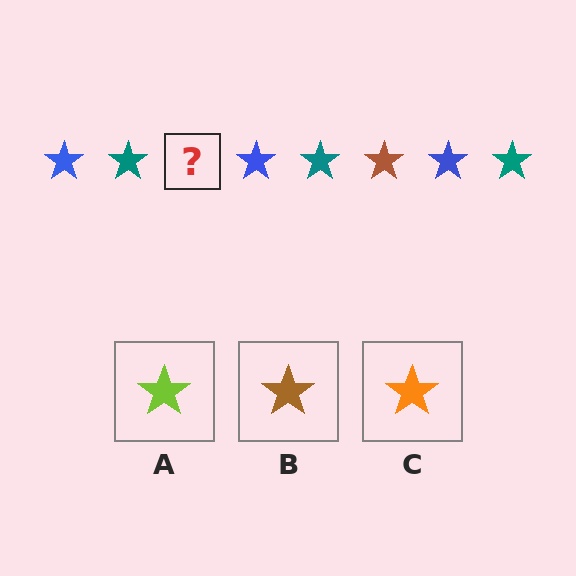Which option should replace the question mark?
Option B.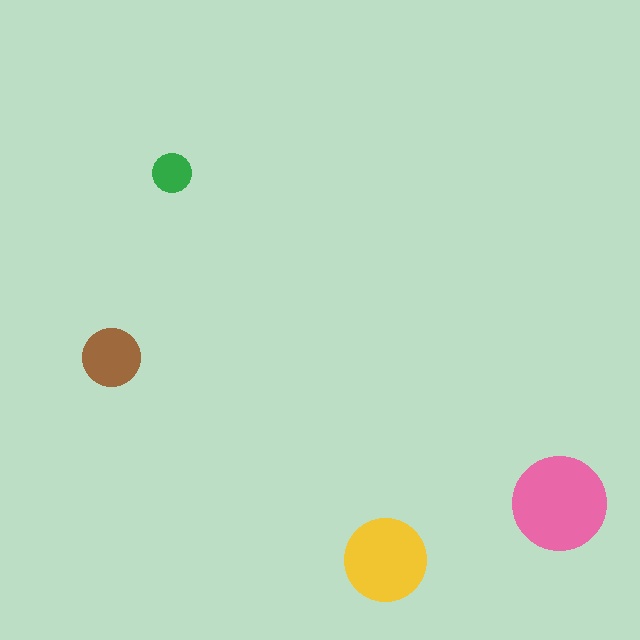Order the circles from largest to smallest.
the pink one, the yellow one, the brown one, the green one.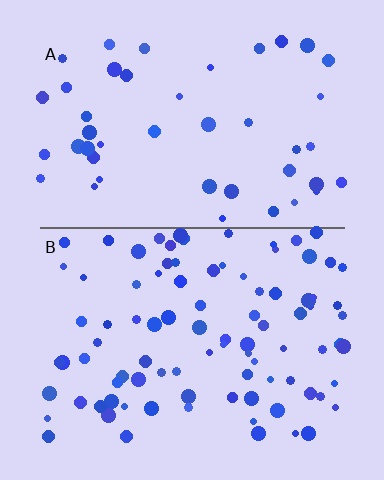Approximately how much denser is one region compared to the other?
Approximately 2.0× — region B over region A.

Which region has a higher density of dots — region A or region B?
B (the bottom).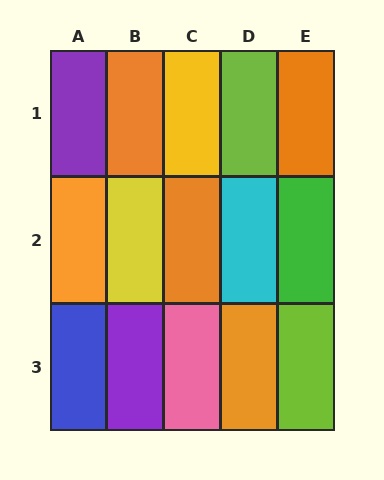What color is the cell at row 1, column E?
Orange.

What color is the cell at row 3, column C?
Pink.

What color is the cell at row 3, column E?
Lime.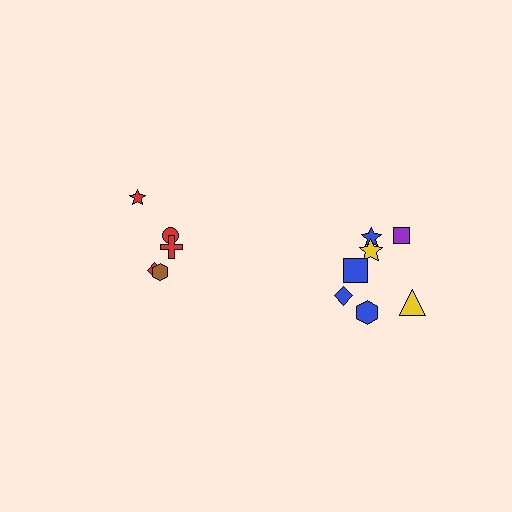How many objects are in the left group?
There are 5 objects.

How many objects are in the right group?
There are 7 objects.